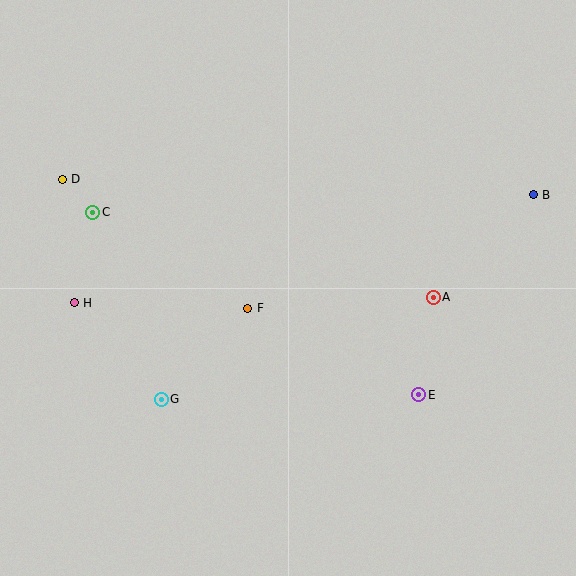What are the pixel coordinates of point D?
Point D is at (62, 179).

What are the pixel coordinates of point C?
Point C is at (93, 212).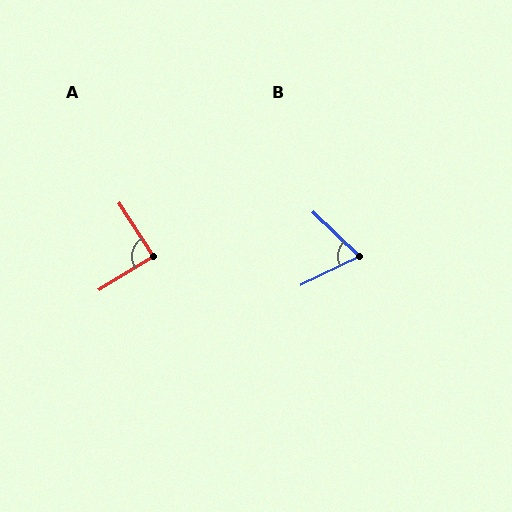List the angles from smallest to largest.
B (70°), A (88°).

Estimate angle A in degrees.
Approximately 88 degrees.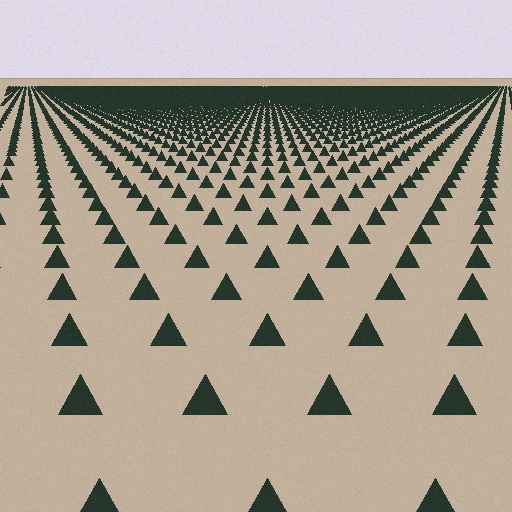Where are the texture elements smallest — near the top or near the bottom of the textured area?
Near the top.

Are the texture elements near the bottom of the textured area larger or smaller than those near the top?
Larger. Near the bottom, elements are closer to the viewer and appear at a bigger on-screen size.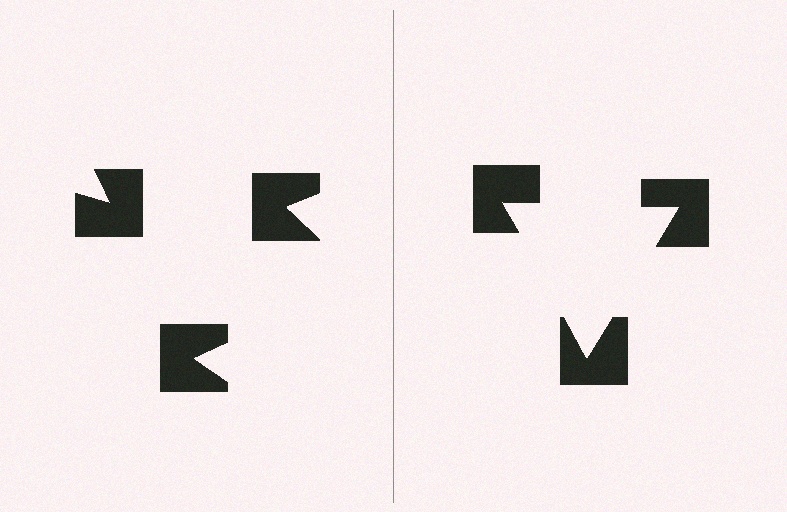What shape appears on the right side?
An illusory triangle.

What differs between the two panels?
The notched squares are positioned identically on both sides; only the wedge orientations differ. On the right they align to a triangle; on the left they are misaligned.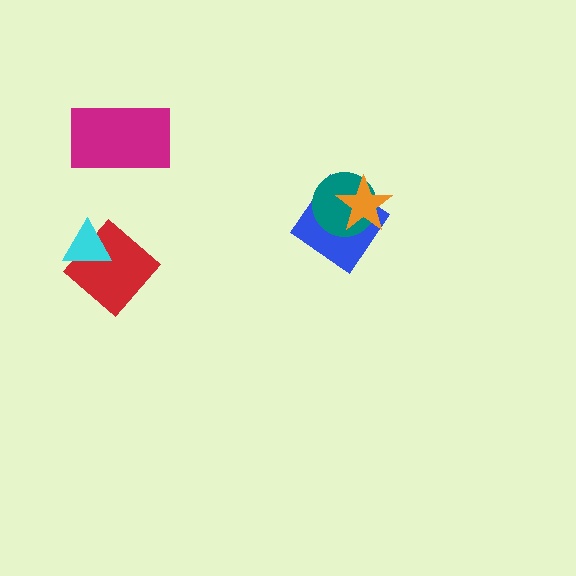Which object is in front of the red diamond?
The cyan triangle is in front of the red diamond.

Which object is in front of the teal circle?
The orange star is in front of the teal circle.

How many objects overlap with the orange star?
2 objects overlap with the orange star.